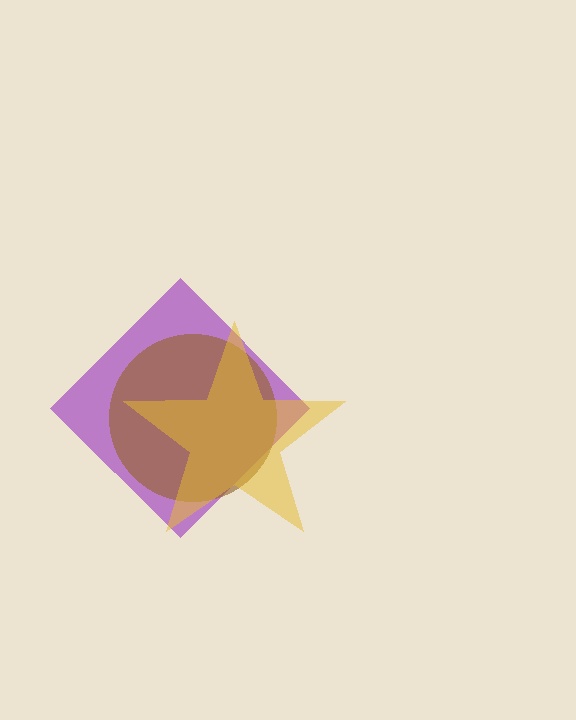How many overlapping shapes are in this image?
There are 3 overlapping shapes in the image.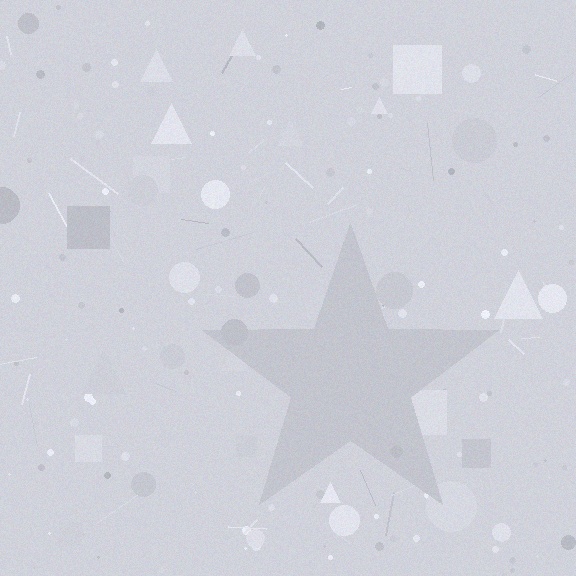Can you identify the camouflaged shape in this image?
The camouflaged shape is a star.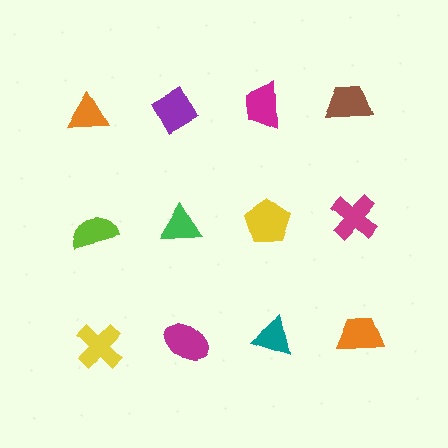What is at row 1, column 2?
A purple diamond.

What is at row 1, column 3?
A magenta trapezoid.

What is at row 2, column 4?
A magenta cross.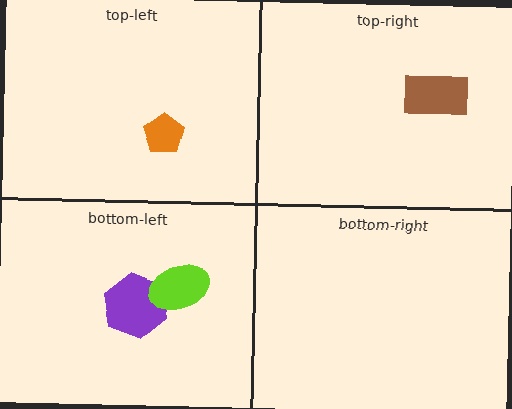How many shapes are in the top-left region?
1.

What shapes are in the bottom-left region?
The purple hexagon, the lime ellipse.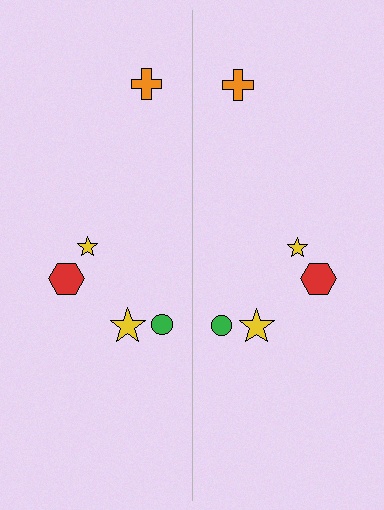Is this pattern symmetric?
Yes, this pattern has bilateral (reflection) symmetry.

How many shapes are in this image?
There are 10 shapes in this image.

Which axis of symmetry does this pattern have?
The pattern has a vertical axis of symmetry running through the center of the image.